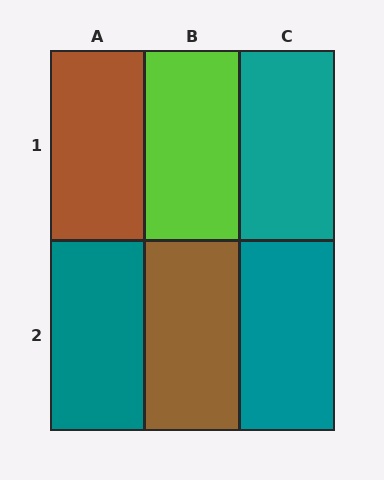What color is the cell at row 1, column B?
Lime.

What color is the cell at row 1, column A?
Brown.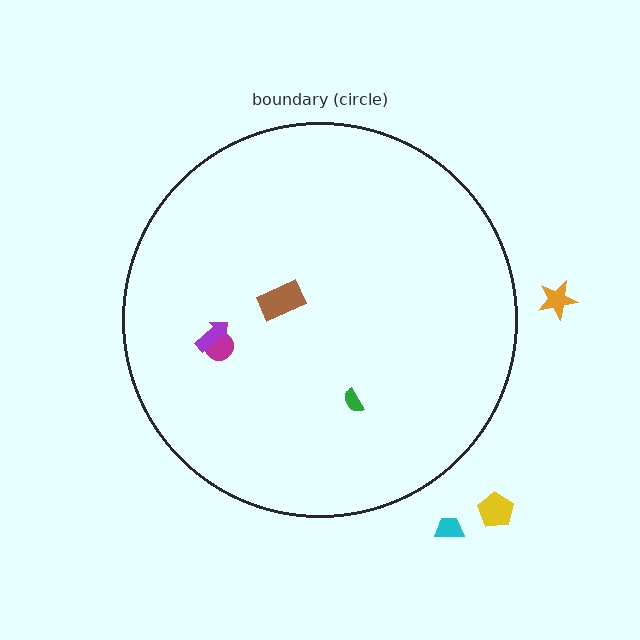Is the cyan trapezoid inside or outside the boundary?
Outside.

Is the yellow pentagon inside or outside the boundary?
Outside.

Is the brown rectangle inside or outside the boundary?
Inside.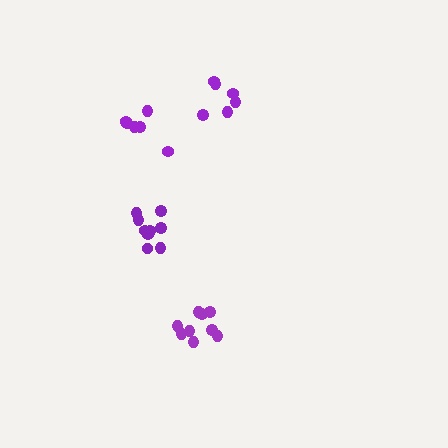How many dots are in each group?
Group 1: 6 dots, Group 2: 9 dots, Group 3: 6 dots, Group 4: 9 dots (30 total).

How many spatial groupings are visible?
There are 4 spatial groupings.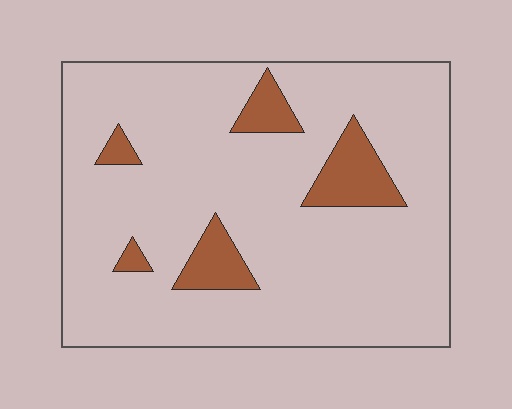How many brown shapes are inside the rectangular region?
5.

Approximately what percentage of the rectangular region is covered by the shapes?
Approximately 10%.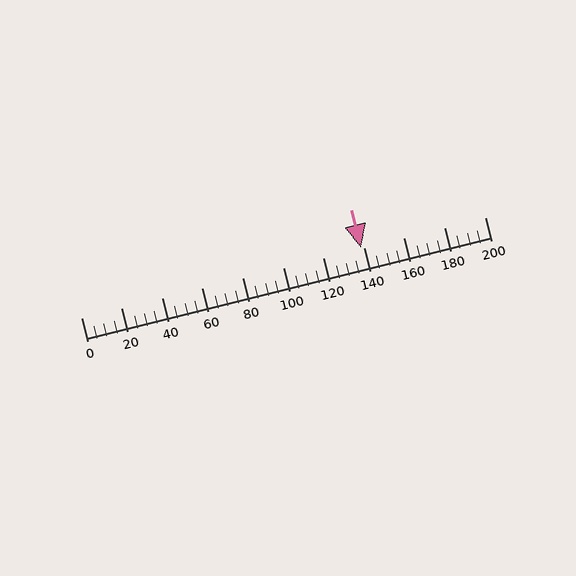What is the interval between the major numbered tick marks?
The major tick marks are spaced 20 units apart.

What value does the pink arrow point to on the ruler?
The pink arrow points to approximately 139.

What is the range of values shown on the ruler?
The ruler shows values from 0 to 200.